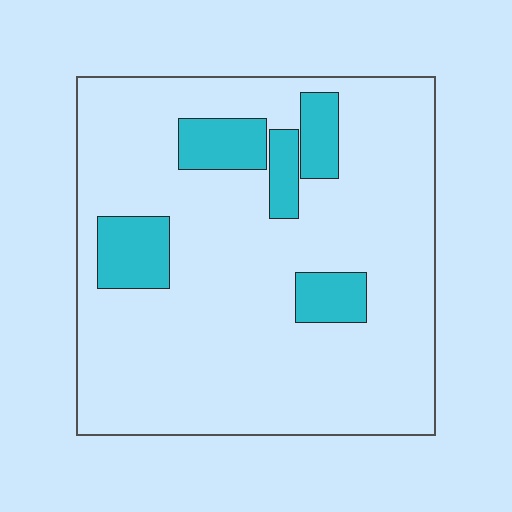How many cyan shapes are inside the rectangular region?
5.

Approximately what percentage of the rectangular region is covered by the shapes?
Approximately 15%.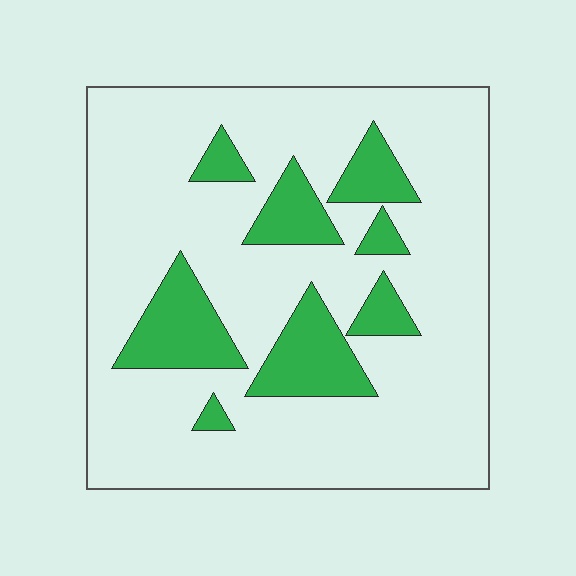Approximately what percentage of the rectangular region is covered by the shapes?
Approximately 20%.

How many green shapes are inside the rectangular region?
8.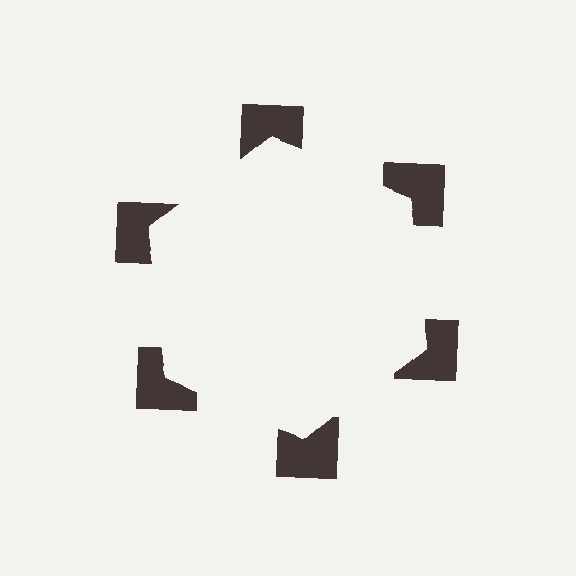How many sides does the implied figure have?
6 sides.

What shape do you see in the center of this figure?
An illusory hexagon — its edges are inferred from the aligned wedge cuts in the notched squares, not physically drawn.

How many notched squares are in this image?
There are 6 — one at each vertex of the illusory hexagon.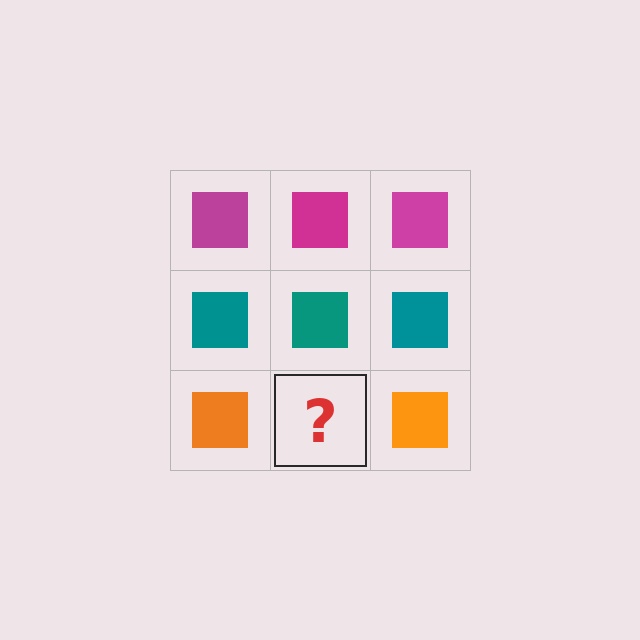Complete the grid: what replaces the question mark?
The question mark should be replaced with an orange square.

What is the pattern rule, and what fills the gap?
The rule is that each row has a consistent color. The gap should be filled with an orange square.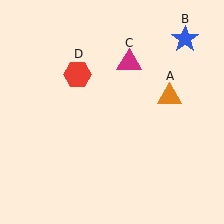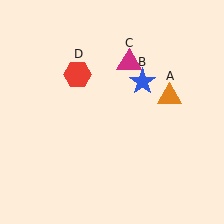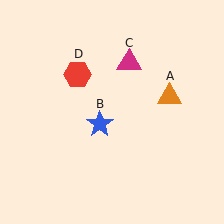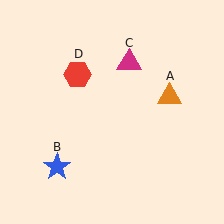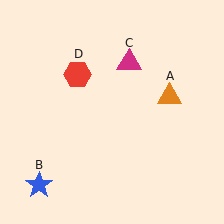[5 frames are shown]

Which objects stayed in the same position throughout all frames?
Orange triangle (object A) and magenta triangle (object C) and red hexagon (object D) remained stationary.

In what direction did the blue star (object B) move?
The blue star (object B) moved down and to the left.